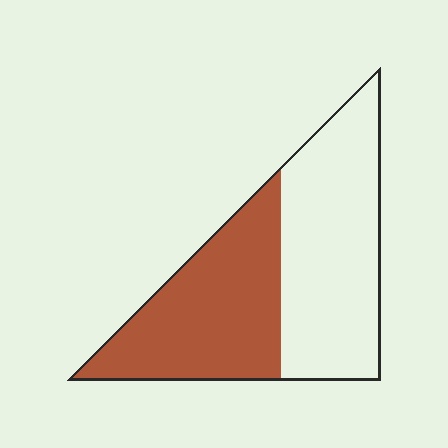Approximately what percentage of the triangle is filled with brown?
Approximately 45%.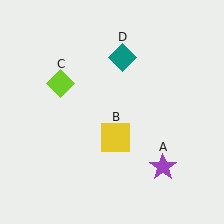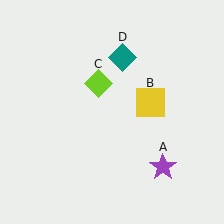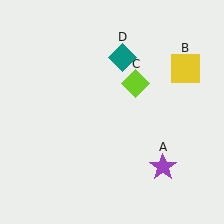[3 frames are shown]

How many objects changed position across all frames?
2 objects changed position: yellow square (object B), lime diamond (object C).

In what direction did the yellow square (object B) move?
The yellow square (object B) moved up and to the right.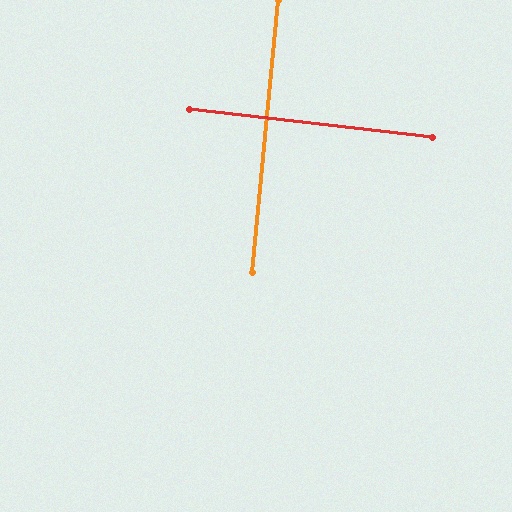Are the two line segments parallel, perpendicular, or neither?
Perpendicular — they meet at approximately 89°.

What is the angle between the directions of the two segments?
Approximately 89 degrees.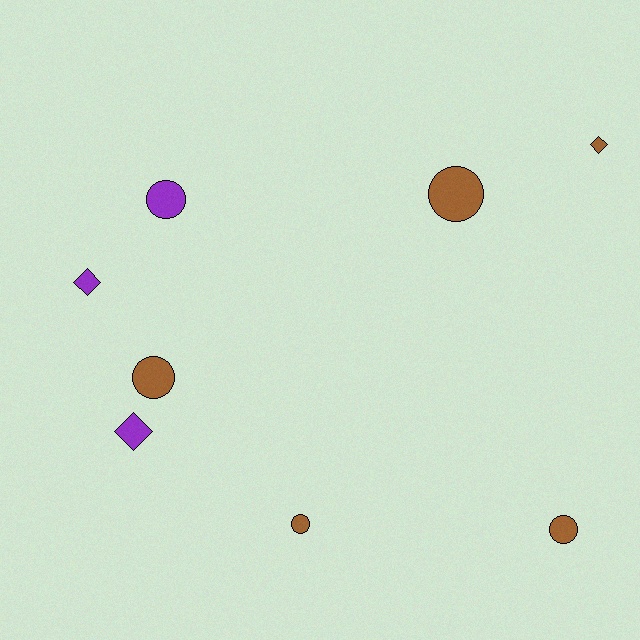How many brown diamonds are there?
There is 1 brown diamond.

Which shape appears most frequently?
Circle, with 5 objects.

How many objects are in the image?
There are 8 objects.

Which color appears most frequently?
Brown, with 5 objects.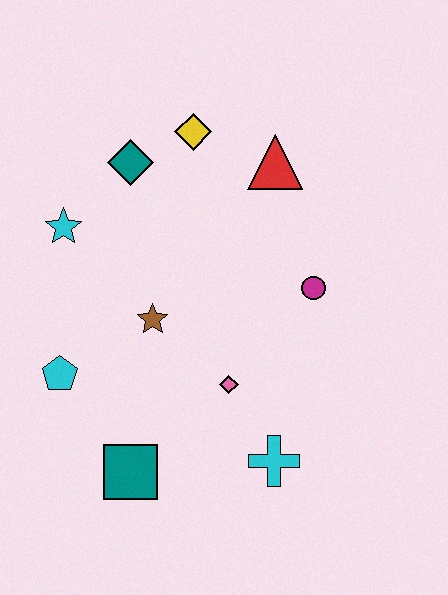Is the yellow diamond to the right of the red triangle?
No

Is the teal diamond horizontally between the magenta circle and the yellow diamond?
No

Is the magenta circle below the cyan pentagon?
No